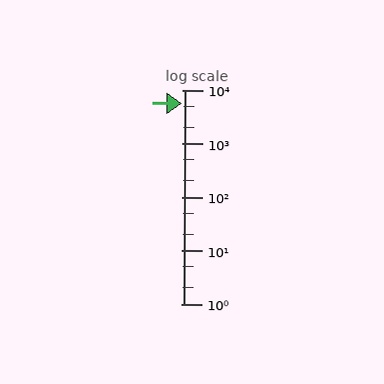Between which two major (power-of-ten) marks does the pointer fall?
The pointer is between 1000 and 10000.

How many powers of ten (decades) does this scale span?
The scale spans 4 decades, from 1 to 10000.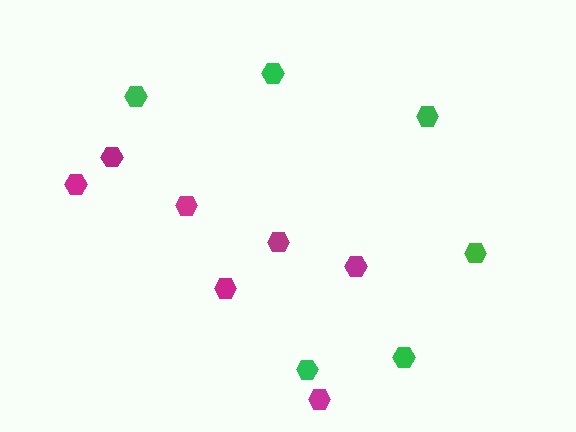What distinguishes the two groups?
There are 2 groups: one group of green hexagons (6) and one group of magenta hexagons (7).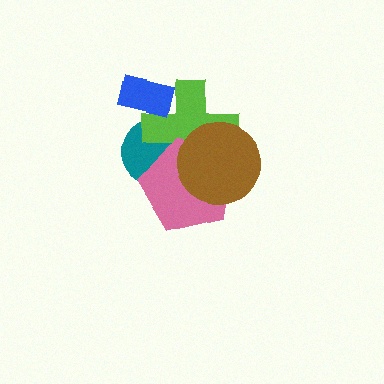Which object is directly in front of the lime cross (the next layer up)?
The pink pentagon is directly in front of the lime cross.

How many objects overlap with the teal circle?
3 objects overlap with the teal circle.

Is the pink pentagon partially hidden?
Yes, it is partially covered by another shape.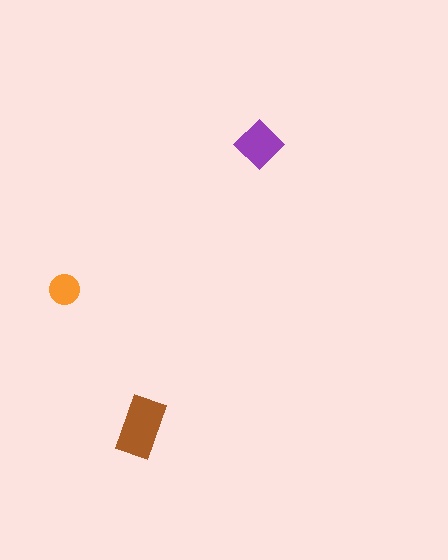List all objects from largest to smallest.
The brown rectangle, the purple diamond, the orange circle.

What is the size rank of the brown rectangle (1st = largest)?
1st.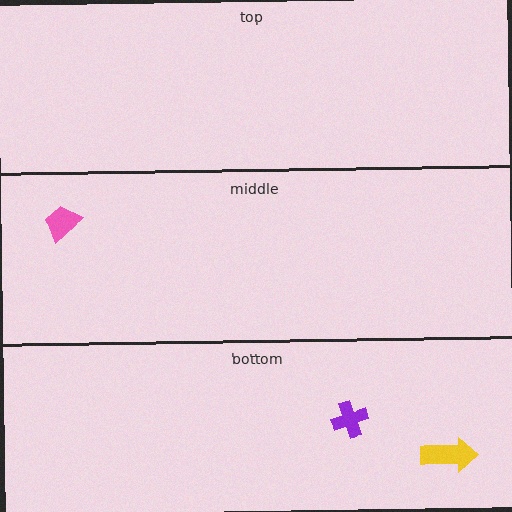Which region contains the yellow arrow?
The bottom region.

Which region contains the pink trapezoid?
The middle region.